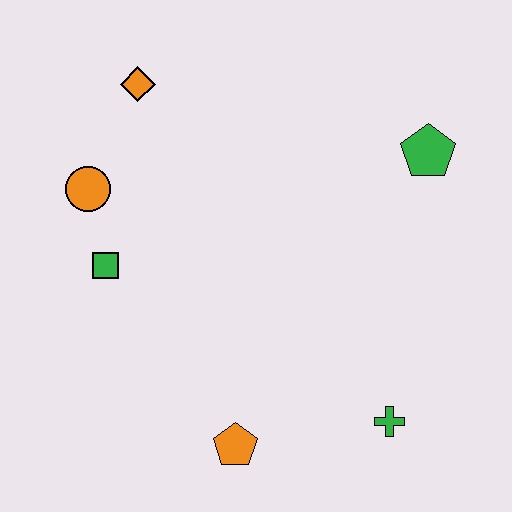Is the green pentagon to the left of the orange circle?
No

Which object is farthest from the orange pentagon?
The orange diamond is farthest from the orange pentagon.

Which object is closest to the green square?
The orange circle is closest to the green square.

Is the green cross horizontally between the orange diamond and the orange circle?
No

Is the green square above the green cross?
Yes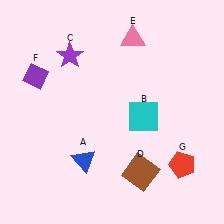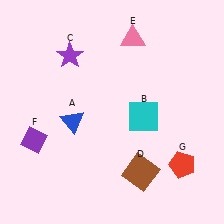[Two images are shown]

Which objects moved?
The objects that moved are: the blue triangle (A), the purple diamond (F).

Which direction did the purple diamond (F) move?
The purple diamond (F) moved down.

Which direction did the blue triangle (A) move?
The blue triangle (A) moved up.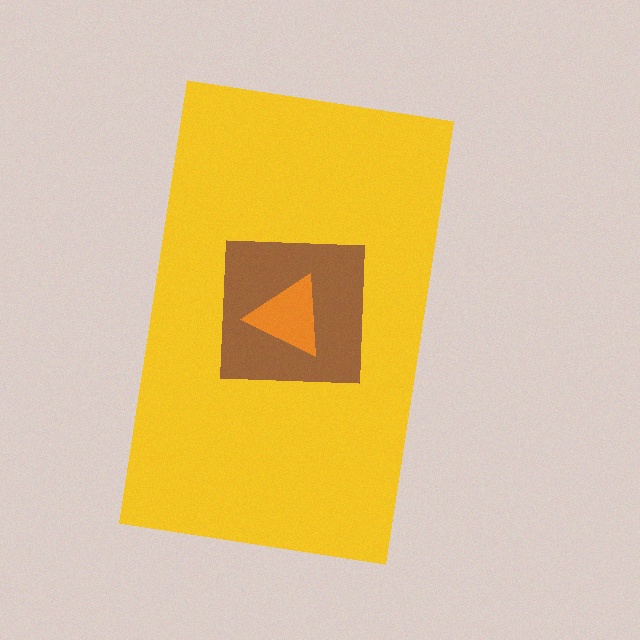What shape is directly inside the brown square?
The orange triangle.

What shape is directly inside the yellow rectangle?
The brown square.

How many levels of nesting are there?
3.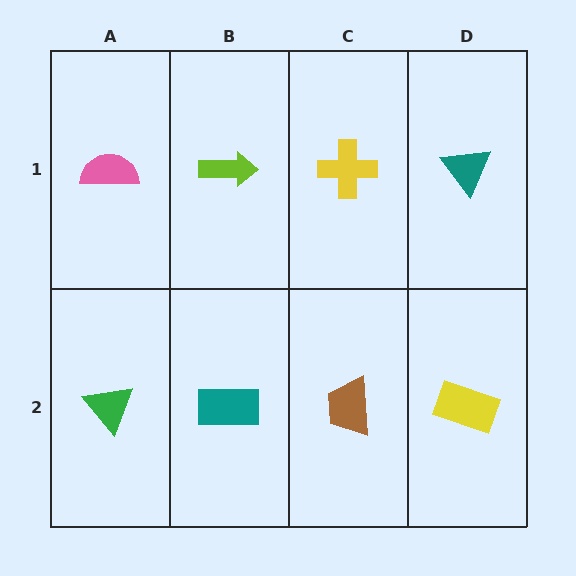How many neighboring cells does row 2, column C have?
3.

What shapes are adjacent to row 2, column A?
A pink semicircle (row 1, column A), a teal rectangle (row 2, column B).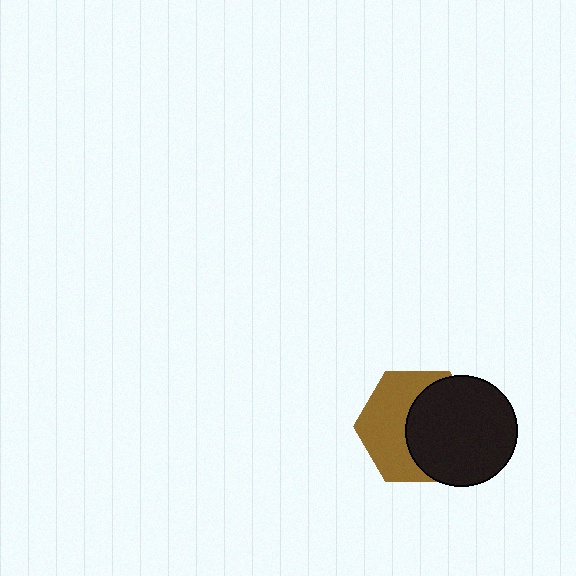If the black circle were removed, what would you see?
You would see the complete brown hexagon.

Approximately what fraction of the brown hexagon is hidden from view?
Roughly 50% of the brown hexagon is hidden behind the black circle.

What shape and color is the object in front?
The object in front is a black circle.